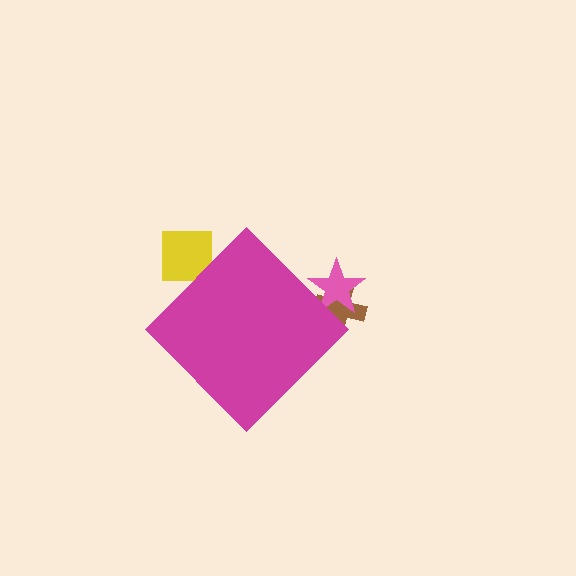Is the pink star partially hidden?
Yes, the pink star is partially hidden behind the magenta diamond.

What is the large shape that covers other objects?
A magenta diamond.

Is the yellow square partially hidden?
Yes, the yellow square is partially hidden behind the magenta diamond.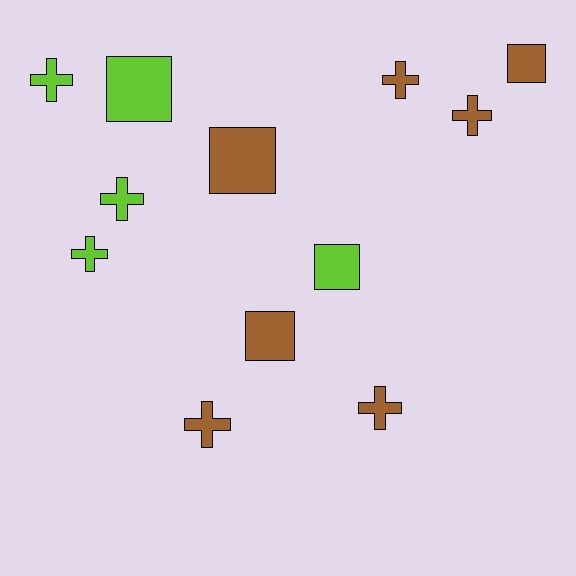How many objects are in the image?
There are 12 objects.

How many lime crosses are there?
There are 3 lime crosses.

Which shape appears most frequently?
Cross, with 7 objects.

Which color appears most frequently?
Brown, with 7 objects.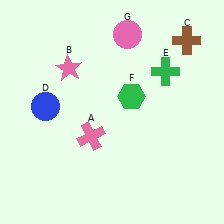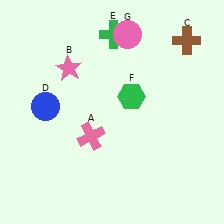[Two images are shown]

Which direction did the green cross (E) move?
The green cross (E) moved left.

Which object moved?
The green cross (E) moved left.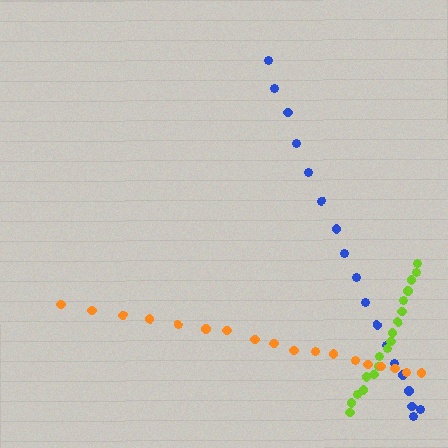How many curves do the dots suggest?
There are 3 distinct paths.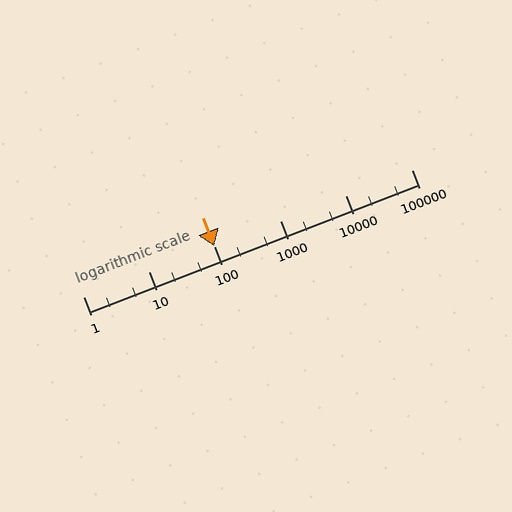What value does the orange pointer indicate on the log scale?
The pointer indicates approximately 100.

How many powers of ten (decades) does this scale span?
The scale spans 5 decades, from 1 to 100000.